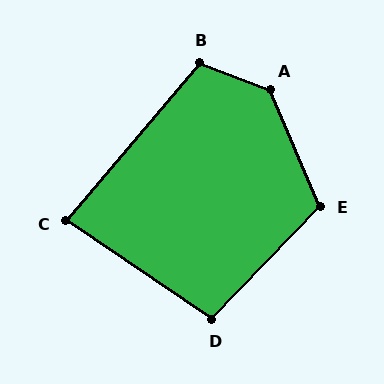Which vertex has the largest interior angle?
A, at approximately 134 degrees.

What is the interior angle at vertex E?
Approximately 113 degrees (obtuse).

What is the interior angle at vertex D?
Approximately 99 degrees (obtuse).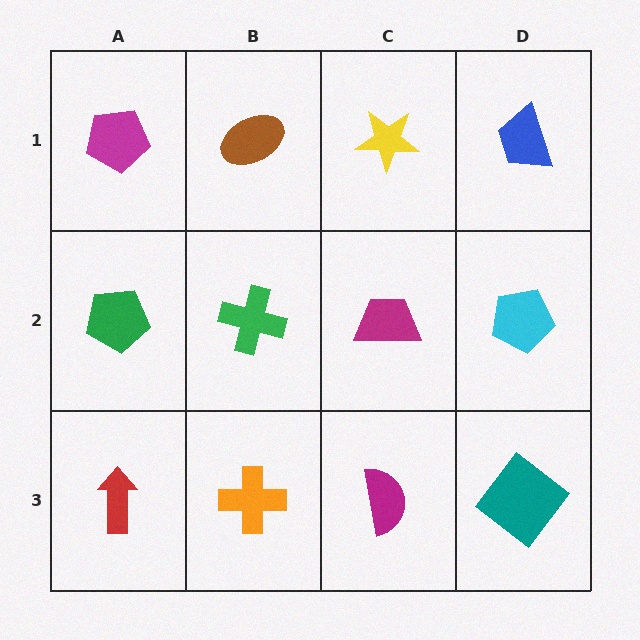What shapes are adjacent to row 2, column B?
A brown ellipse (row 1, column B), an orange cross (row 3, column B), a green pentagon (row 2, column A), a magenta trapezoid (row 2, column C).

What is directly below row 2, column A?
A red arrow.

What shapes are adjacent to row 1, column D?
A cyan pentagon (row 2, column D), a yellow star (row 1, column C).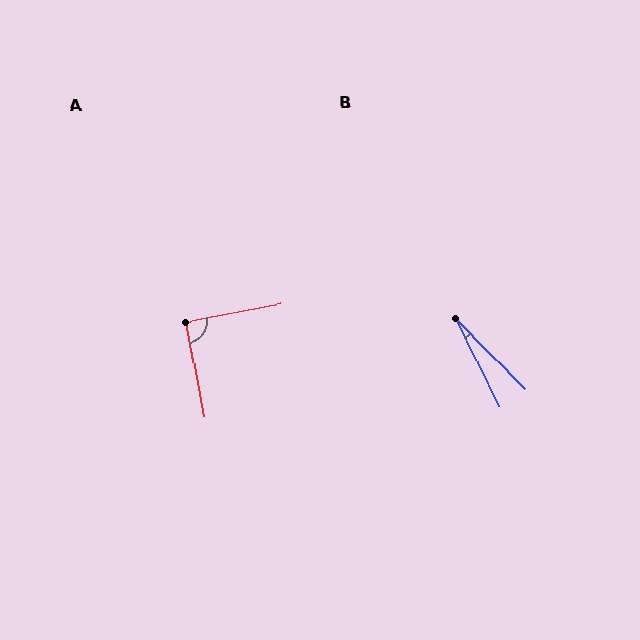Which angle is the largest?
A, at approximately 90 degrees.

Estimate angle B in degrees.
Approximately 18 degrees.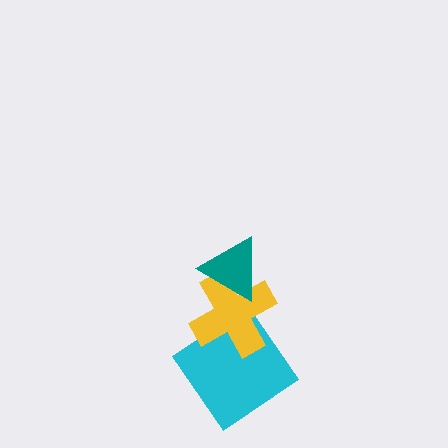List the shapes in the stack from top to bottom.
From top to bottom: the teal triangle, the yellow cross, the cyan diamond.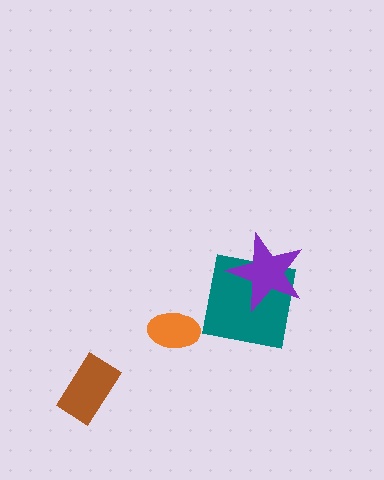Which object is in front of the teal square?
The purple star is in front of the teal square.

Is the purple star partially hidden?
No, no other shape covers it.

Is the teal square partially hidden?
Yes, it is partially covered by another shape.